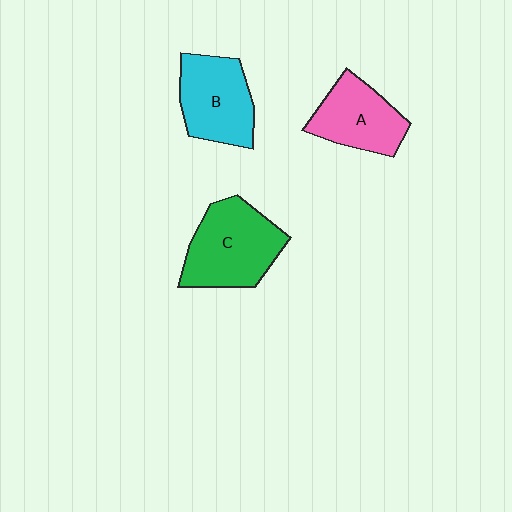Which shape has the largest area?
Shape C (green).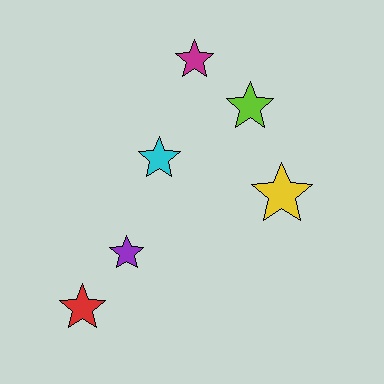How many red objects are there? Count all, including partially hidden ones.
There is 1 red object.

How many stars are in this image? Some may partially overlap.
There are 6 stars.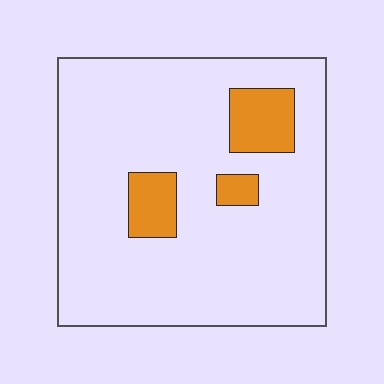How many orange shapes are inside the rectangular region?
3.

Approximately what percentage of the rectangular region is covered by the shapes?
Approximately 10%.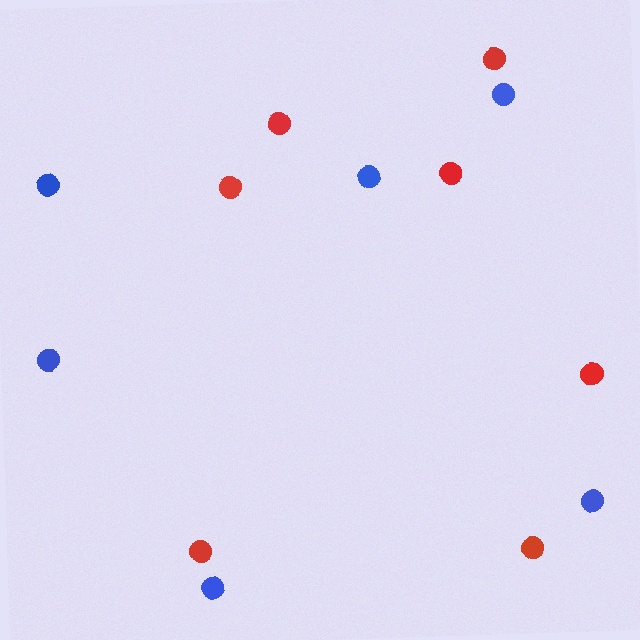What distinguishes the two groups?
There are 2 groups: one group of red circles (7) and one group of blue circles (6).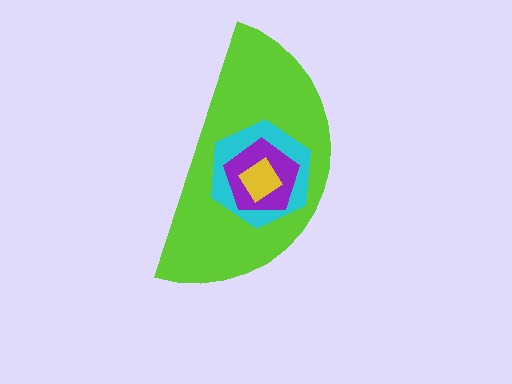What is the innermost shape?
The yellow diamond.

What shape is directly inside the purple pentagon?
The yellow diamond.